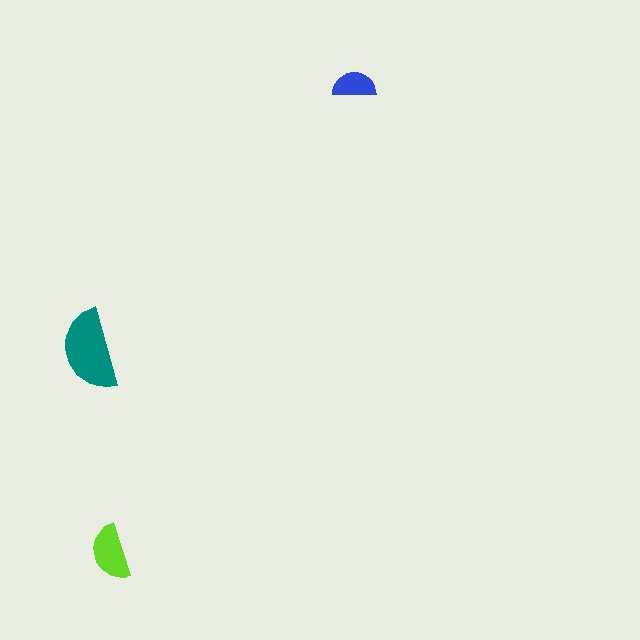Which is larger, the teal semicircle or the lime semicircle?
The teal one.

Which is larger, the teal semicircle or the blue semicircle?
The teal one.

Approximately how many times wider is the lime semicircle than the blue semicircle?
About 1.5 times wider.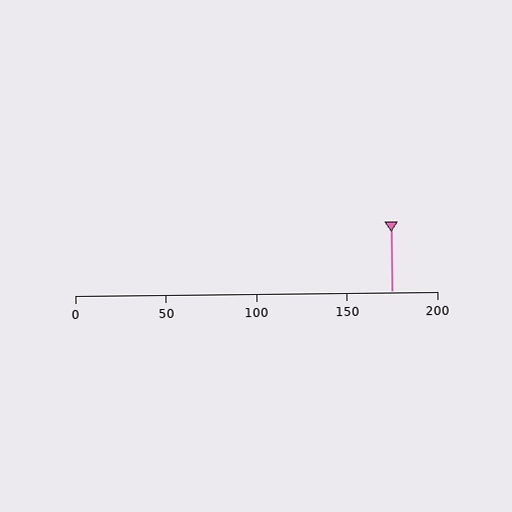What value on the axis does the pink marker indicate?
The marker indicates approximately 175.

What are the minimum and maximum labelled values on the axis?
The axis runs from 0 to 200.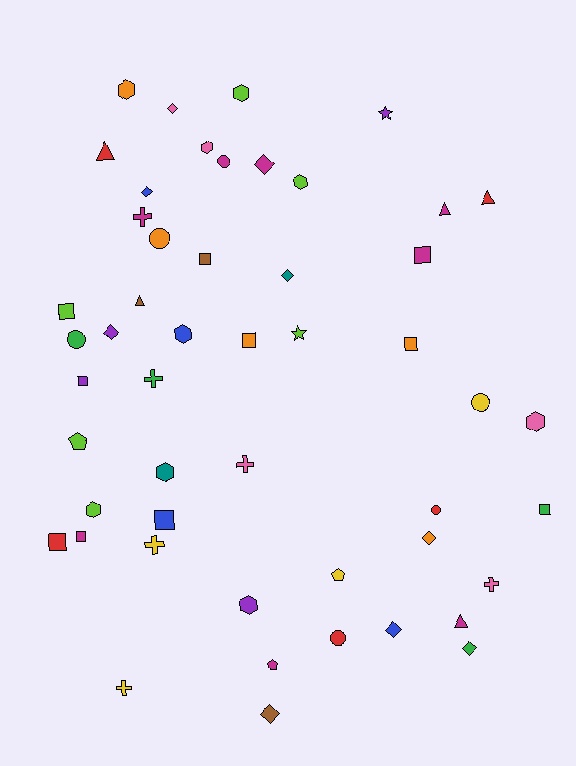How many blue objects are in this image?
There are 4 blue objects.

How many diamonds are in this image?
There are 9 diamonds.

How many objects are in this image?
There are 50 objects.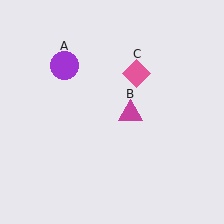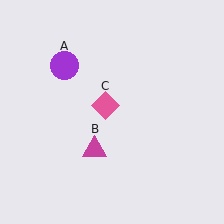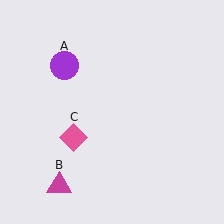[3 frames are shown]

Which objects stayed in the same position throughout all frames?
Purple circle (object A) remained stationary.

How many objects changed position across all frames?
2 objects changed position: magenta triangle (object B), pink diamond (object C).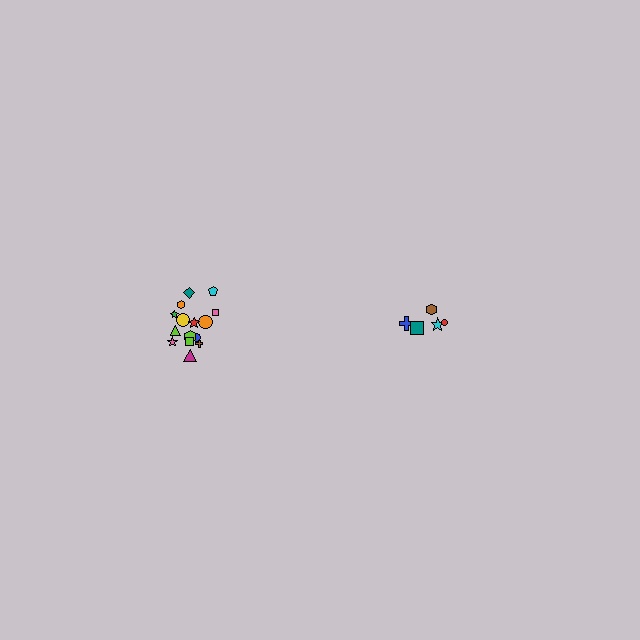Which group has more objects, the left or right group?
The left group.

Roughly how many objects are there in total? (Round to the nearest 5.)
Roughly 20 objects in total.